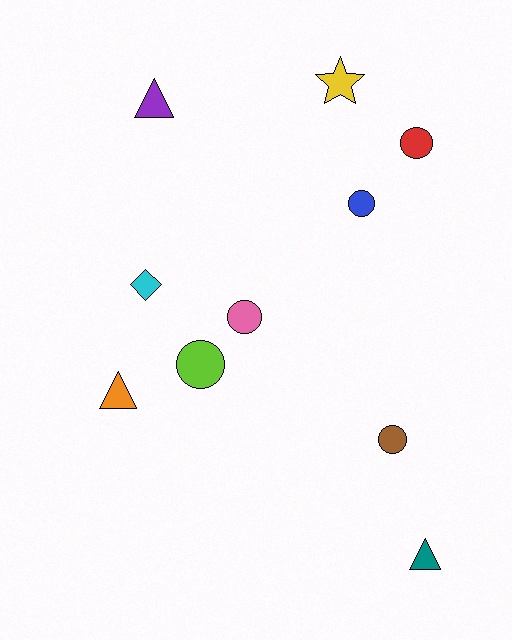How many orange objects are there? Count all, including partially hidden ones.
There is 1 orange object.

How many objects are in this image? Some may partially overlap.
There are 10 objects.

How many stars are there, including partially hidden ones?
There is 1 star.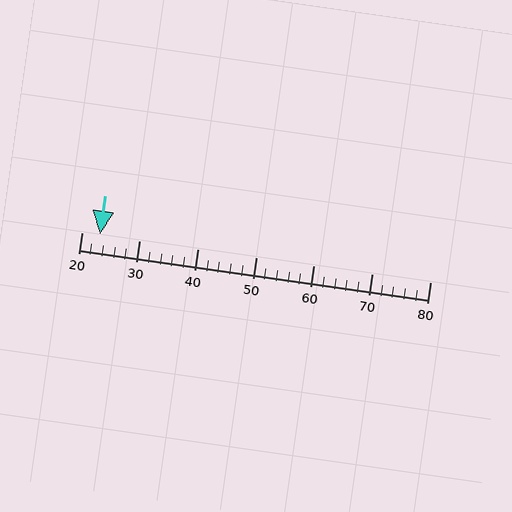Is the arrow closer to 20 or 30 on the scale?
The arrow is closer to 20.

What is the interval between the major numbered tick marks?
The major tick marks are spaced 10 units apart.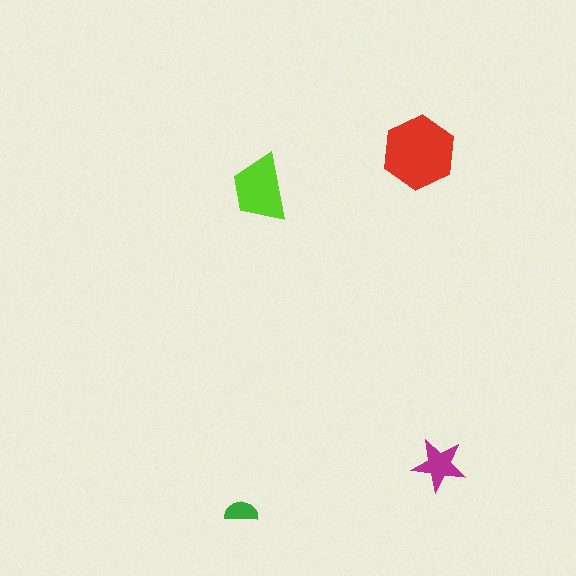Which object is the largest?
The red hexagon.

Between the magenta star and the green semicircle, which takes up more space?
The magenta star.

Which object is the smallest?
The green semicircle.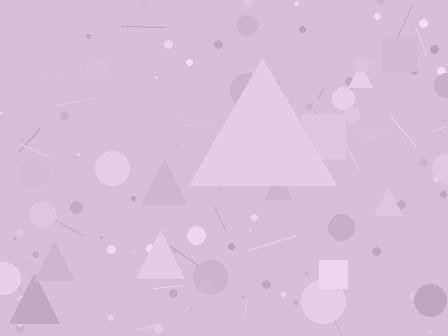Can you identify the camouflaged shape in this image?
The camouflaged shape is a triangle.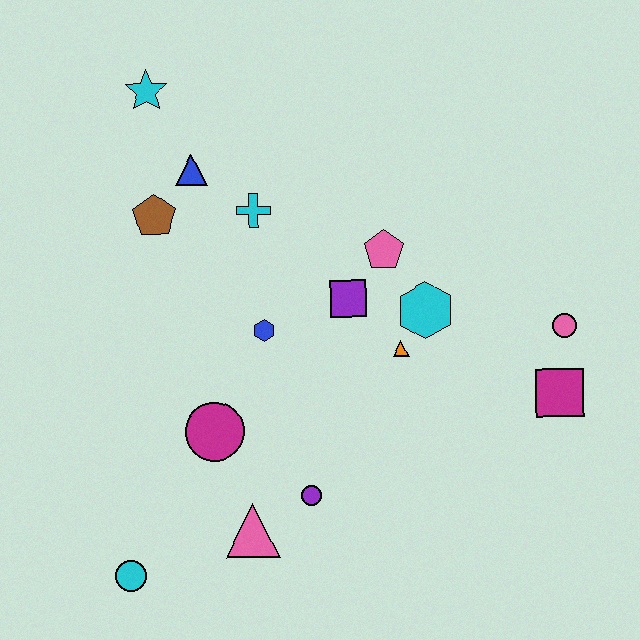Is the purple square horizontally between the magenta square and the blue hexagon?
Yes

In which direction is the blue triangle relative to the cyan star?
The blue triangle is below the cyan star.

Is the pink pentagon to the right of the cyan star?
Yes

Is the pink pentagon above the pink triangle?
Yes